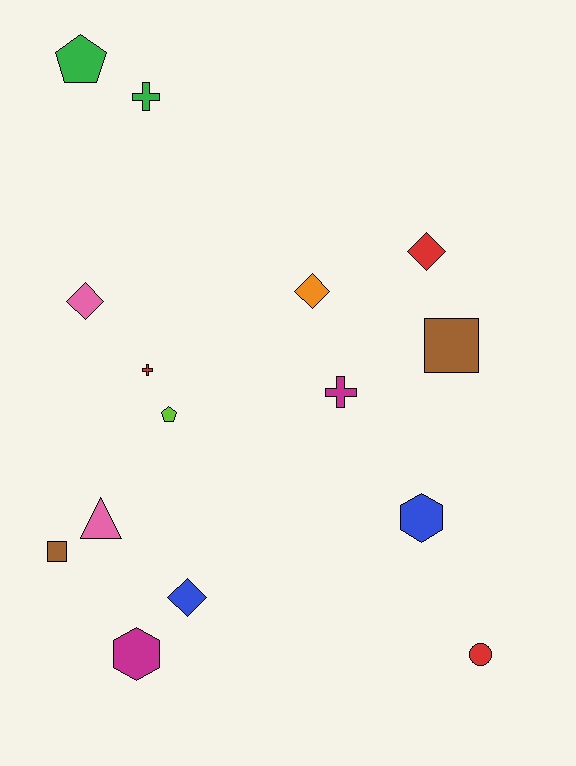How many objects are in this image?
There are 15 objects.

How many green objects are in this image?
There are 2 green objects.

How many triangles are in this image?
There is 1 triangle.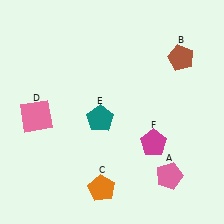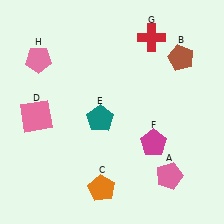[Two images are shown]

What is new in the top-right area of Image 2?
A red cross (G) was added in the top-right area of Image 2.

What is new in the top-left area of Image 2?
A pink pentagon (H) was added in the top-left area of Image 2.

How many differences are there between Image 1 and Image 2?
There are 2 differences between the two images.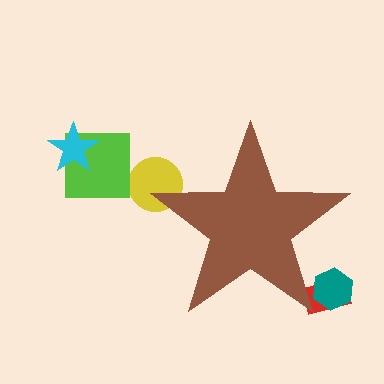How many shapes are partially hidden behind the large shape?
3 shapes are partially hidden.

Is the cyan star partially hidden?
No, the cyan star is fully visible.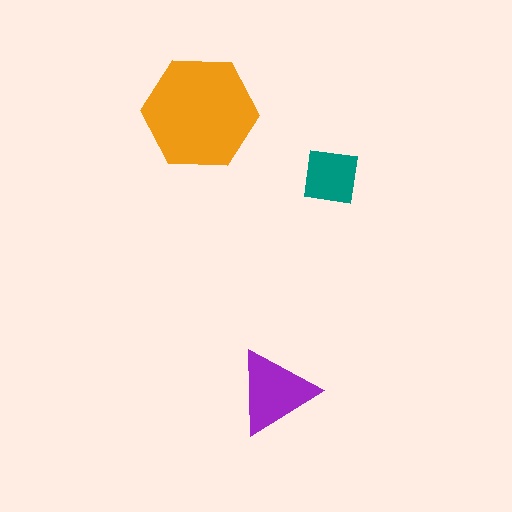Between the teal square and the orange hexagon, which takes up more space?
The orange hexagon.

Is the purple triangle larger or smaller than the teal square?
Larger.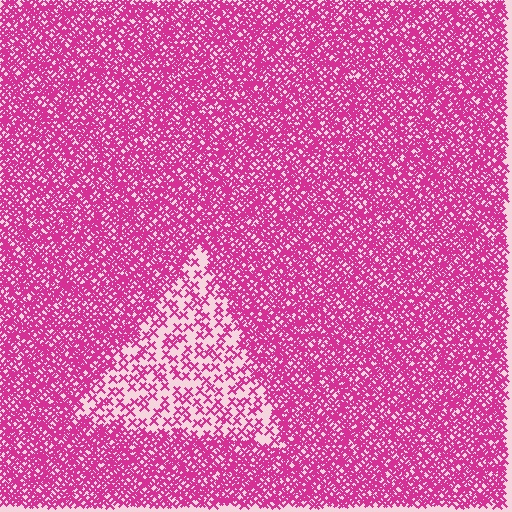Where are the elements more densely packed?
The elements are more densely packed outside the triangle boundary.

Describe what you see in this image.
The image contains small magenta elements arranged at two different densities. A triangle-shaped region is visible where the elements are less densely packed than the surrounding area.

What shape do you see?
I see a triangle.